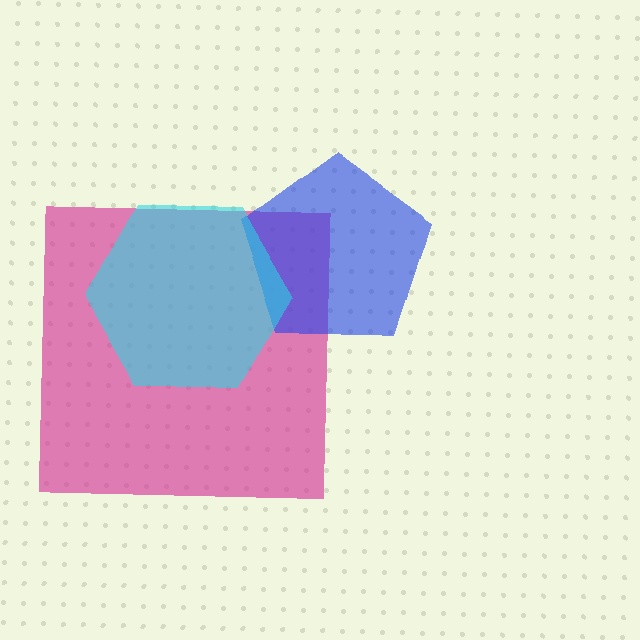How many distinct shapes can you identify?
There are 3 distinct shapes: a magenta square, a blue pentagon, a cyan hexagon.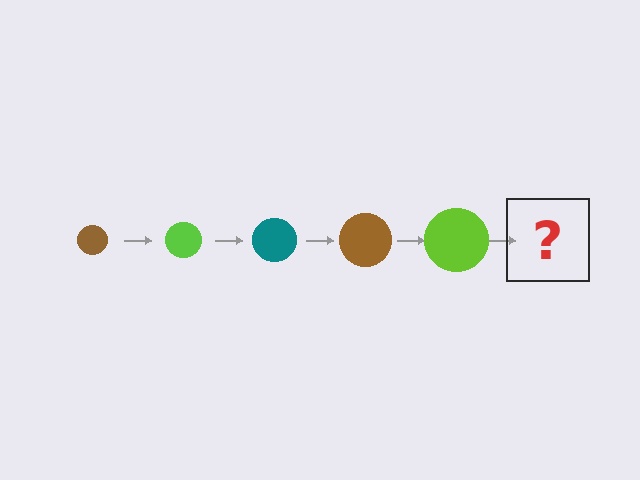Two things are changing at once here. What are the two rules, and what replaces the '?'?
The two rules are that the circle grows larger each step and the color cycles through brown, lime, and teal. The '?' should be a teal circle, larger than the previous one.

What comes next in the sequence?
The next element should be a teal circle, larger than the previous one.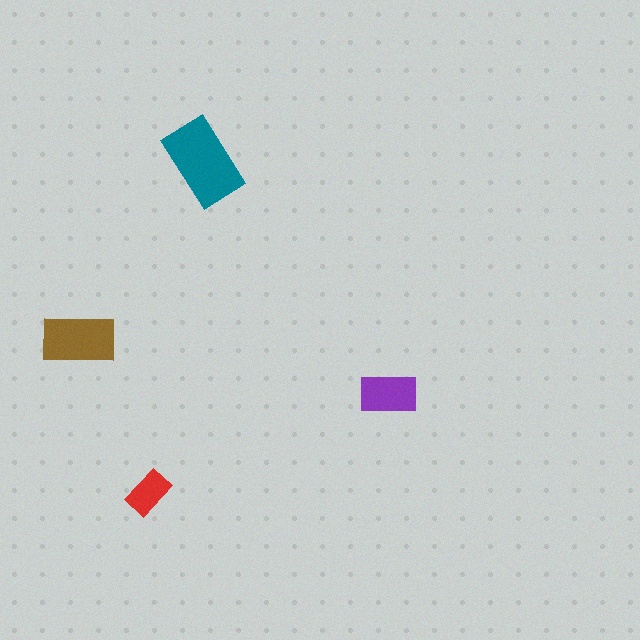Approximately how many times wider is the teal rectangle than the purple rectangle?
About 1.5 times wider.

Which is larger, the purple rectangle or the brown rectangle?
The brown one.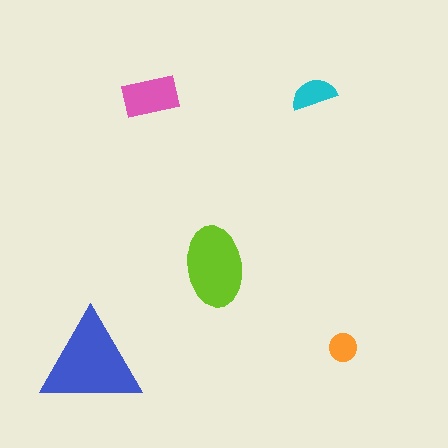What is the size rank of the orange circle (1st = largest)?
5th.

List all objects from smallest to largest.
The orange circle, the cyan semicircle, the pink rectangle, the lime ellipse, the blue triangle.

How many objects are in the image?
There are 5 objects in the image.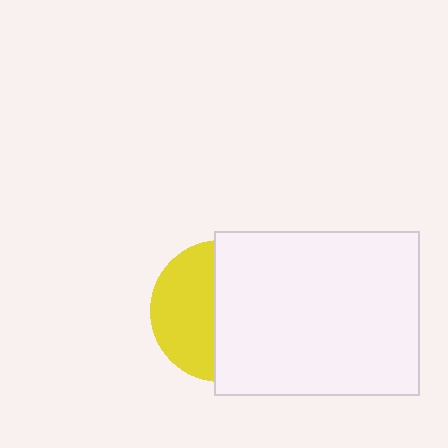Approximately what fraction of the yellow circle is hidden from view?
Roughly 57% of the yellow circle is hidden behind the white rectangle.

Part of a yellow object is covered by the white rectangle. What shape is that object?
It is a circle.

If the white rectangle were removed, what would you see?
You would see the complete yellow circle.